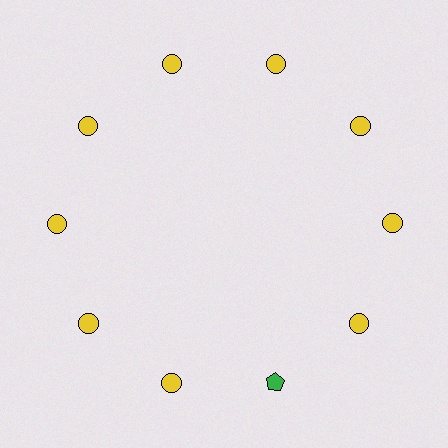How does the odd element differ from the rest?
It differs in both color (green instead of yellow) and shape (pentagon instead of circle).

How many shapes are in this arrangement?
There are 10 shapes arranged in a ring pattern.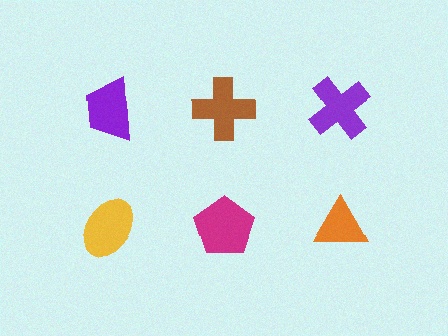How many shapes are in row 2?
3 shapes.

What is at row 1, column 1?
A purple trapezoid.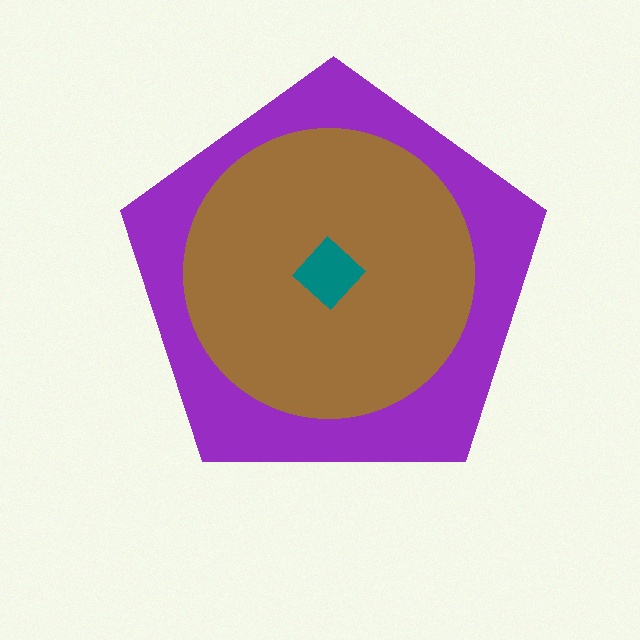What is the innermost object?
The teal diamond.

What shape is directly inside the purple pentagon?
The brown circle.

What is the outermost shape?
The purple pentagon.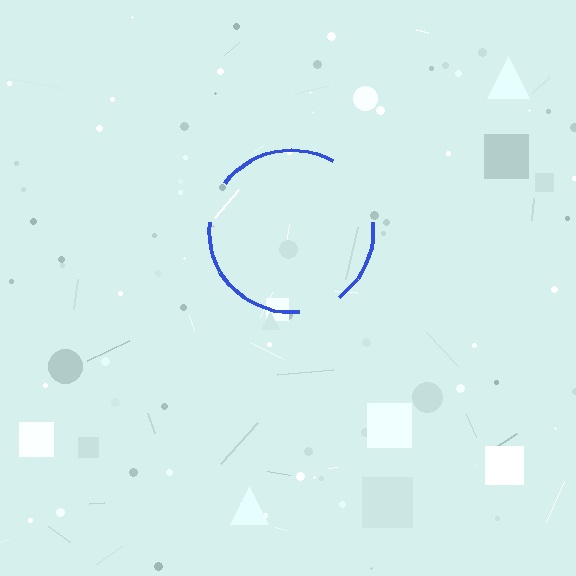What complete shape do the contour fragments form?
The contour fragments form a circle.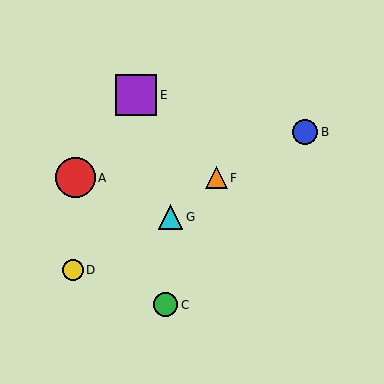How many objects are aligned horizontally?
2 objects (A, F) are aligned horizontally.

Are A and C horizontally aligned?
No, A is at y≈178 and C is at y≈305.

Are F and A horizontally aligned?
Yes, both are at y≈178.